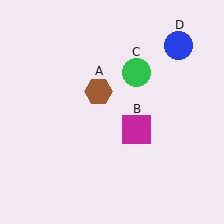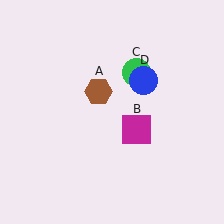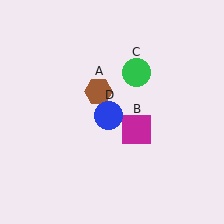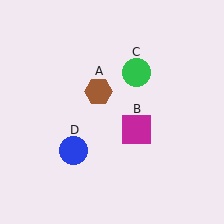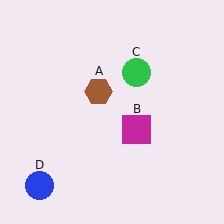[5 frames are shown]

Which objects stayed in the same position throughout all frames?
Brown hexagon (object A) and magenta square (object B) and green circle (object C) remained stationary.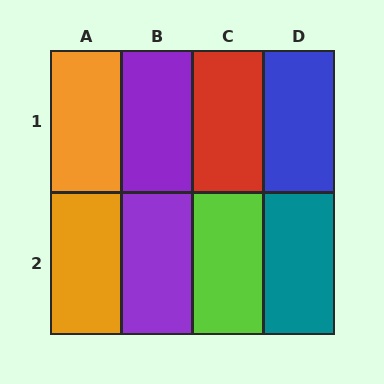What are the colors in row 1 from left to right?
Orange, purple, red, blue.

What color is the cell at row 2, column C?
Lime.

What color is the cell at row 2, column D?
Teal.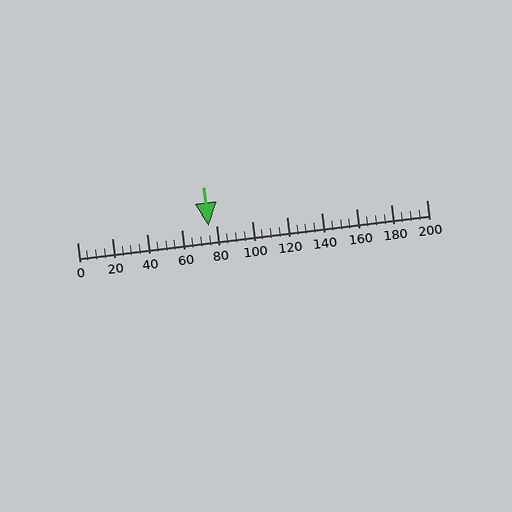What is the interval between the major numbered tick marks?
The major tick marks are spaced 20 units apart.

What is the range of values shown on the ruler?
The ruler shows values from 0 to 200.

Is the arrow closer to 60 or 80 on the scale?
The arrow is closer to 80.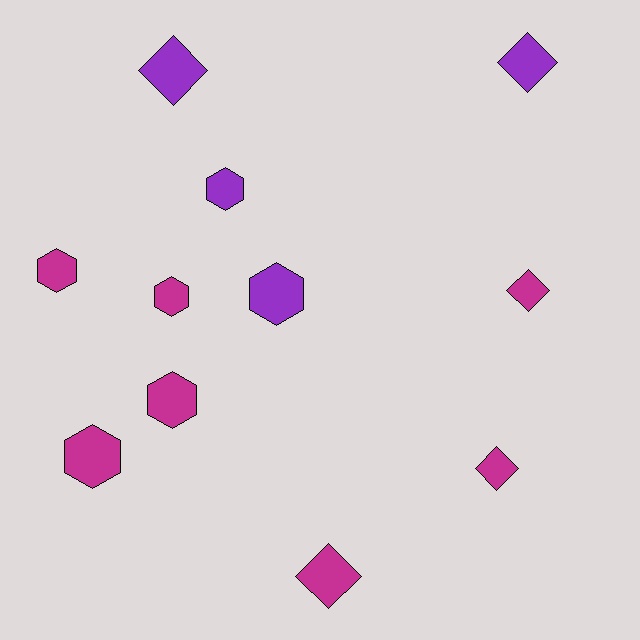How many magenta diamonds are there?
There are 3 magenta diamonds.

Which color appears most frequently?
Magenta, with 7 objects.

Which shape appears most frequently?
Hexagon, with 6 objects.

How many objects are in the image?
There are 11 objects.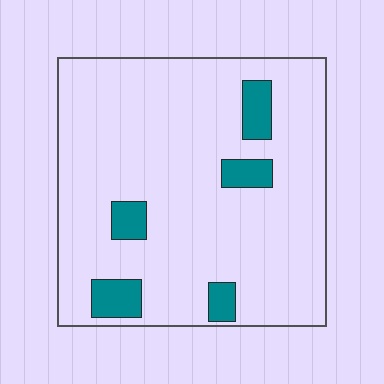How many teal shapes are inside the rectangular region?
5.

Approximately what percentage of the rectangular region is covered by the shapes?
Approximately 10%.